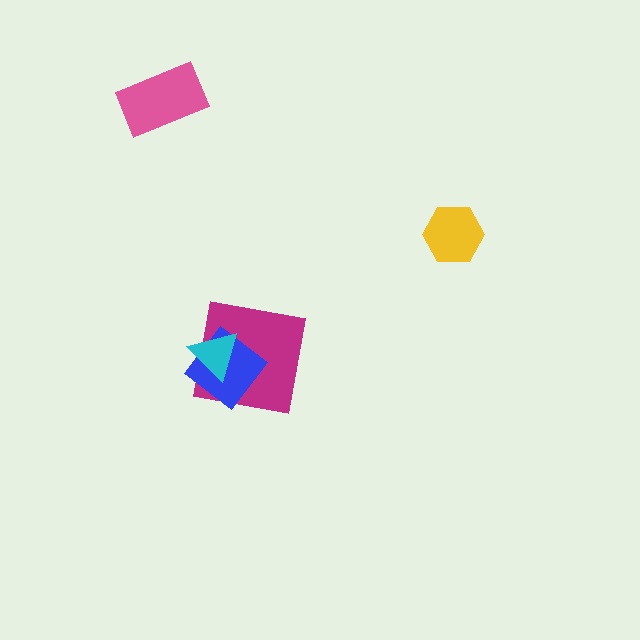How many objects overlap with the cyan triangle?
2 objects overlap with the cyan triangle.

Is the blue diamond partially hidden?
Yes, it is partially covered by another shape.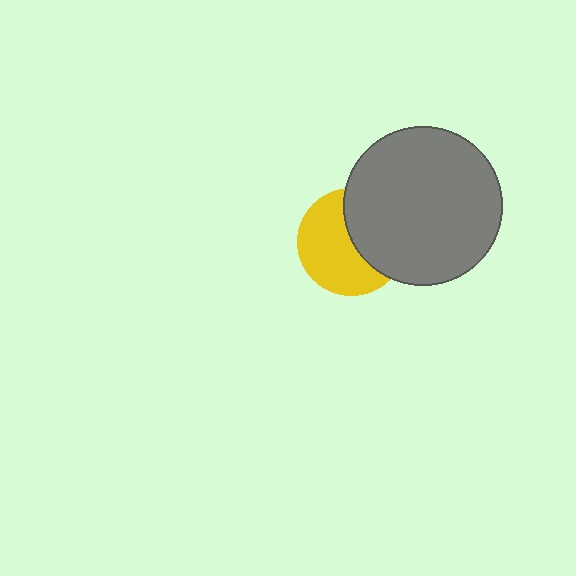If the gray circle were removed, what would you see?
You would see the complete yellow circle.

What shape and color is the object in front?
The object in front is a gray circle.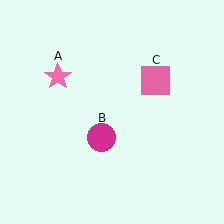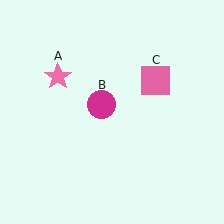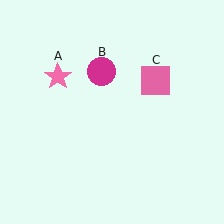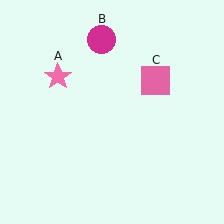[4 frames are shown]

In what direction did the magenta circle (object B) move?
The magenta circle (object B) moved up.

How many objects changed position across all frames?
1 object changed position: magenta circle (object B).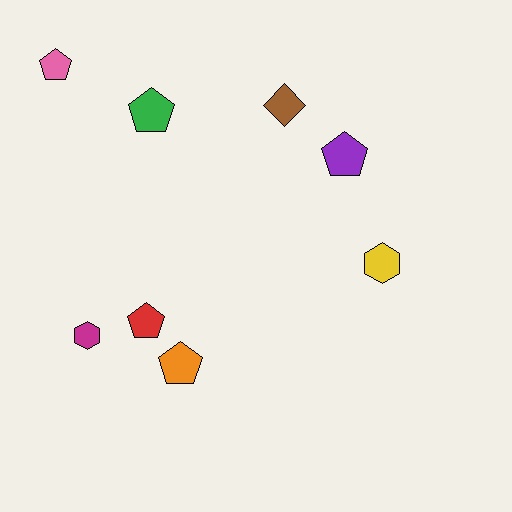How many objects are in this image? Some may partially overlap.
There are 8 objects.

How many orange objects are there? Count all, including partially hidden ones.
There is 1 orange object.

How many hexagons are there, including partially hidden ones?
There are 2 hexagons.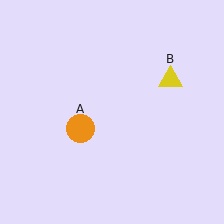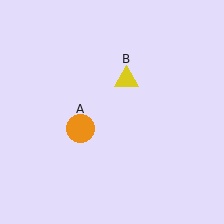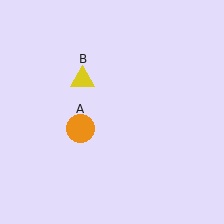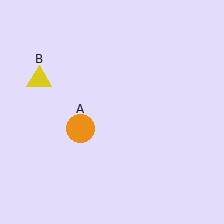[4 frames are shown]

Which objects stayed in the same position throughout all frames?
Orange circle (object A) remained stationary.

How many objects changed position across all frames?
1 object changed position: yellow triangle (object B).